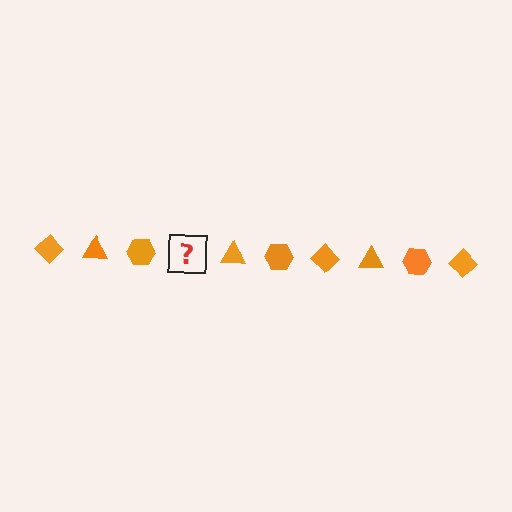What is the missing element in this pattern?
The missing element is an orange diamond.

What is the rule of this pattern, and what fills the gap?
The rule is that the pattern cycles through diamond, triangle, hexagon shapes in orange. The gap should be filled with an orange diamond.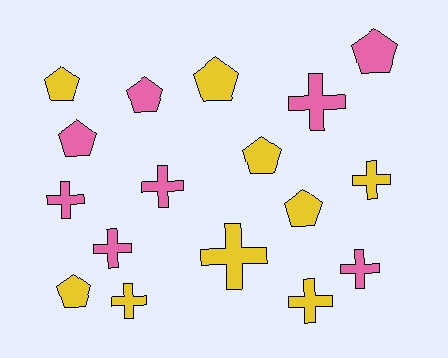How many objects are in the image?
There are 17 objects.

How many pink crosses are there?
There are 5 pink crosses.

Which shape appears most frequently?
Cross, with 9 objects.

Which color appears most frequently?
Yellow, with 9 objects.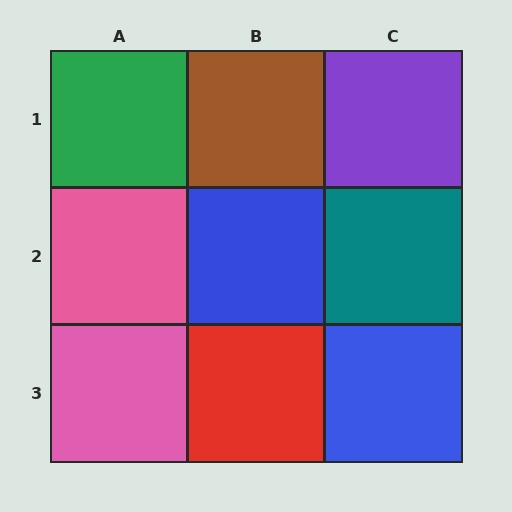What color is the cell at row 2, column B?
Blue.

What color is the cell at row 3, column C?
Blue.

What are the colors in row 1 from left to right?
Green, brown, purple.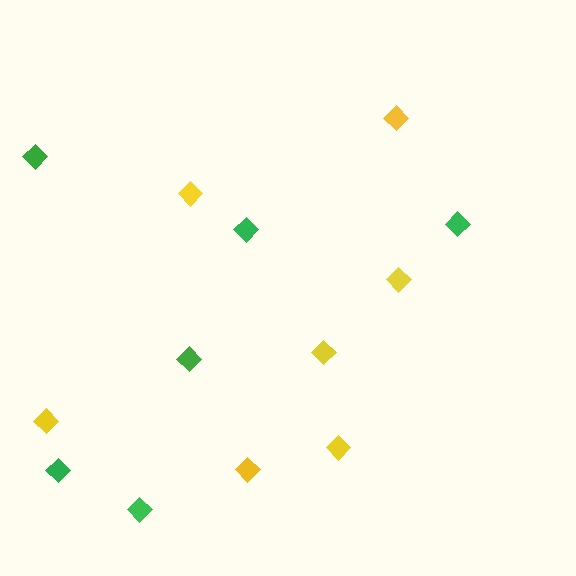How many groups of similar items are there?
There are 2 groups: one group of yellow diamonds (7) and one group of green diamonds (6).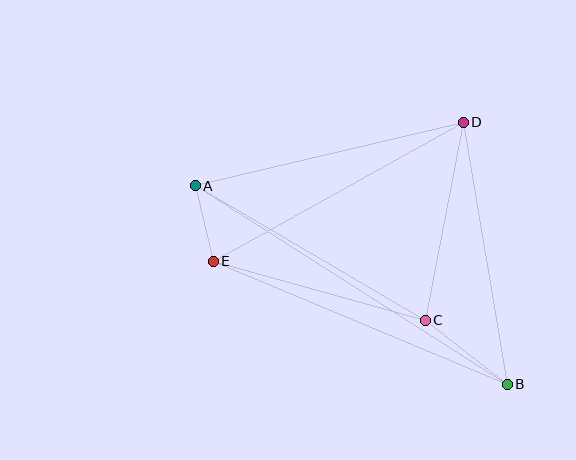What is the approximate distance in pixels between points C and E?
The distance between C and E is approximately 220 pixels.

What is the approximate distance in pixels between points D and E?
The distance between D and E is approximately 286 pixels.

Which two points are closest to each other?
Points A and E are closest to each other.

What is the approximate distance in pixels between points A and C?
The distance between A and C is approximately 266 pixels.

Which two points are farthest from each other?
Points A and B are farthest from each other.